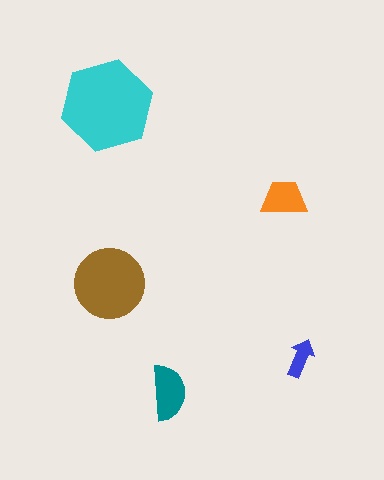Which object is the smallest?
The blue arrow.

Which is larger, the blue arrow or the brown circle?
The brown circle.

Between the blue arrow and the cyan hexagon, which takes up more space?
The cyan hexagon.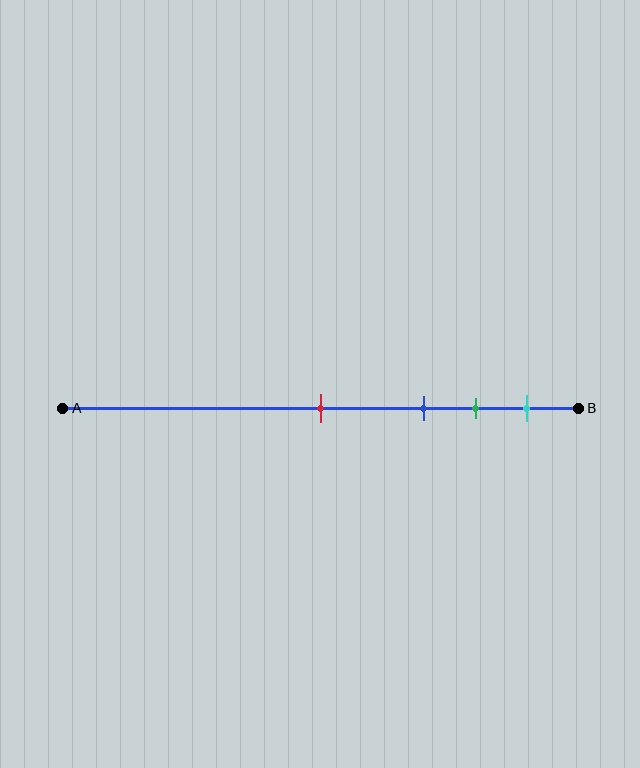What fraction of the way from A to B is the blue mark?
The blue mark is approximately 70% (0.7) of the way from A to B.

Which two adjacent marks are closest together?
The green and cyan marks are the closest adjacent pair.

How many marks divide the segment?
There are 4 marks dividing the segment.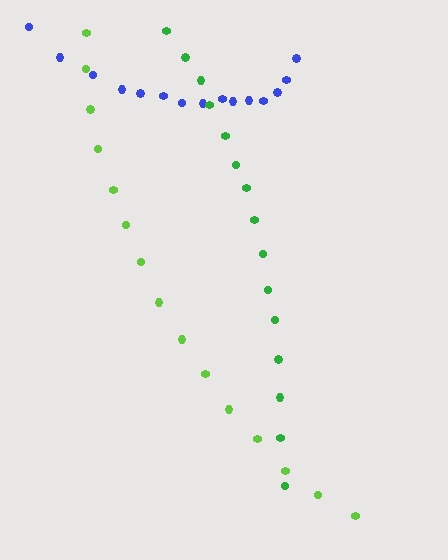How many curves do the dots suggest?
There are 3 distinct paths.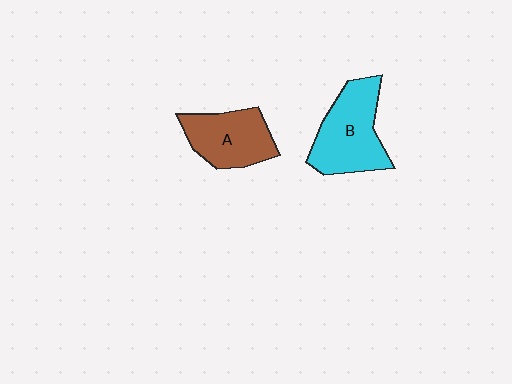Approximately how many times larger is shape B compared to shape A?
Approximately 1.2 times.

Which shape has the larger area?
Shape B (cyan).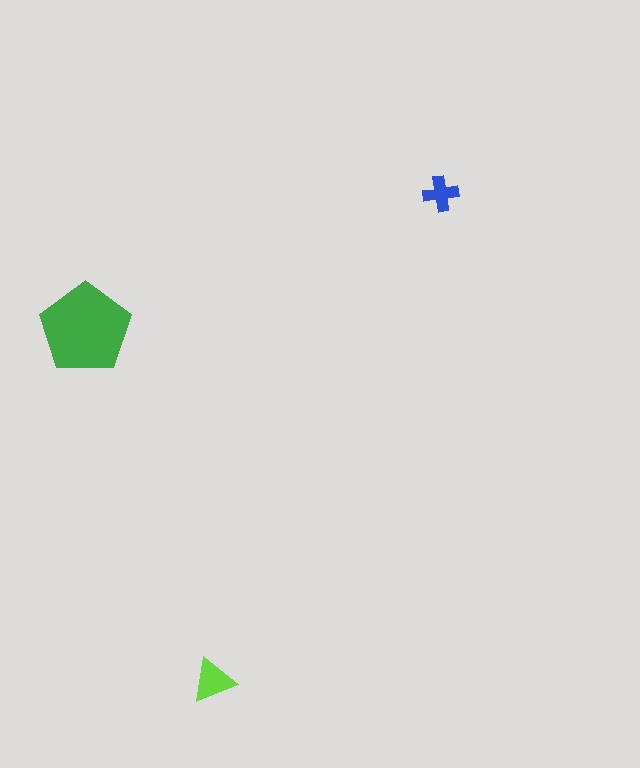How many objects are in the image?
There are 3 objects in the image.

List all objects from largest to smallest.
The green pentagon, the lime triangle, the blue cross.